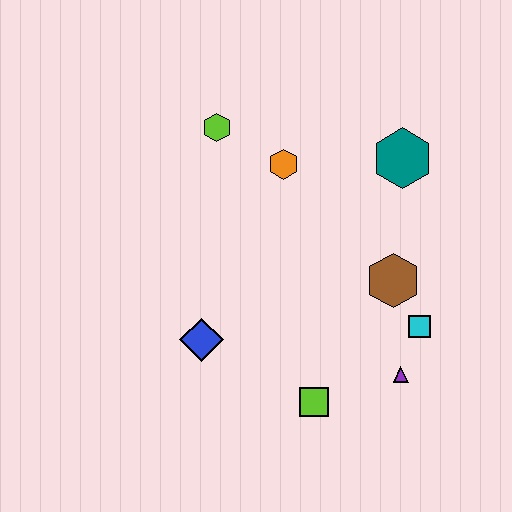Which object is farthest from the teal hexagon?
The blue diamond is farthest from the teal hexagon.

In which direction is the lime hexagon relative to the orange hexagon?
The lime hexagon is to the left of the orange hexagon.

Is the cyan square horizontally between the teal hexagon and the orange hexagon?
No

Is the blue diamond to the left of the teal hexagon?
Yes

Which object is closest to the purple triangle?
The cyan square is closest to the purple triangle.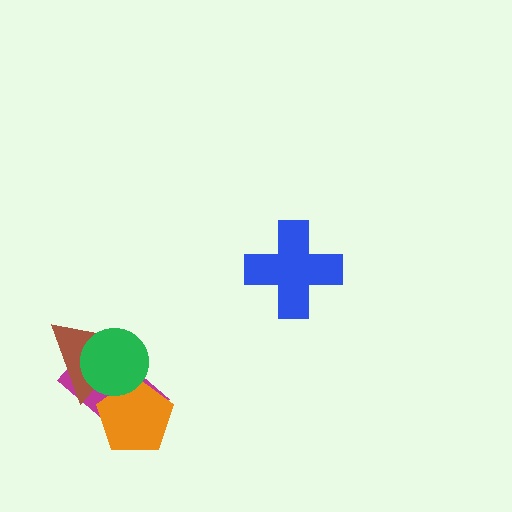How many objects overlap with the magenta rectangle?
3 objects overlap with the magenta rectangle.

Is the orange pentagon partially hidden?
Yes, it is partially covered by another shape.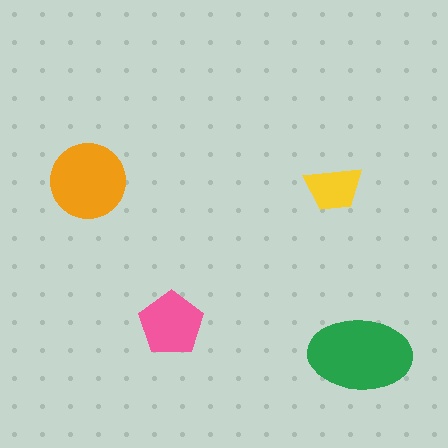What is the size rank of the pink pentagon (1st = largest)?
3rd.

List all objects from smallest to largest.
The yellow trapezoid, the pink pentagon, the orange circle, the green ellipse.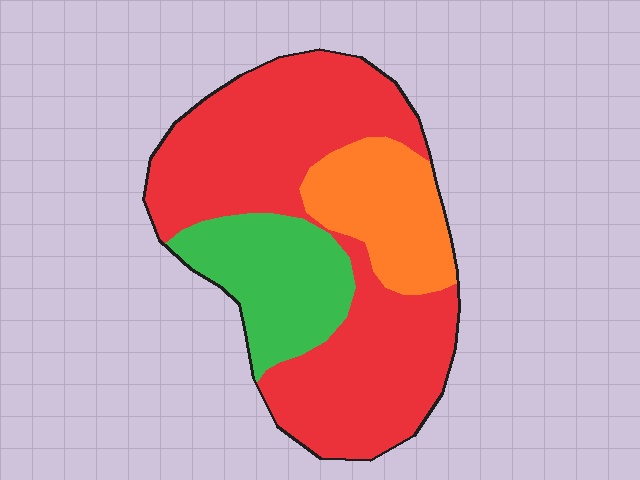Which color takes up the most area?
Red, at roughly 60%.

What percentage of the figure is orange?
Orange covers about 20% of the figure.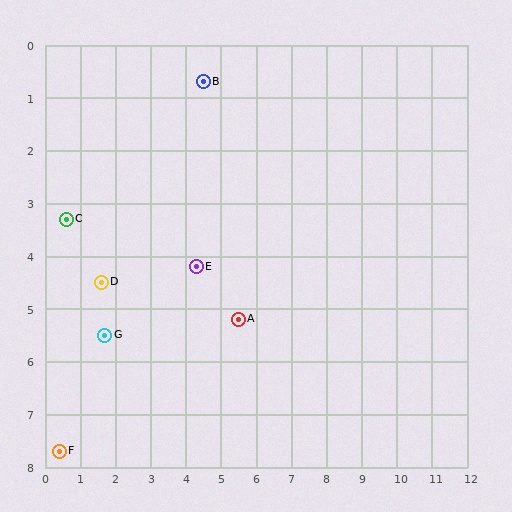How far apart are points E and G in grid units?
Points E and G are about 2.9 grid units apart.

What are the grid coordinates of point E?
Point E is at approximately (4.3, 4.2).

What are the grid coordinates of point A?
Point A is at approximately (5.5, 5.2).